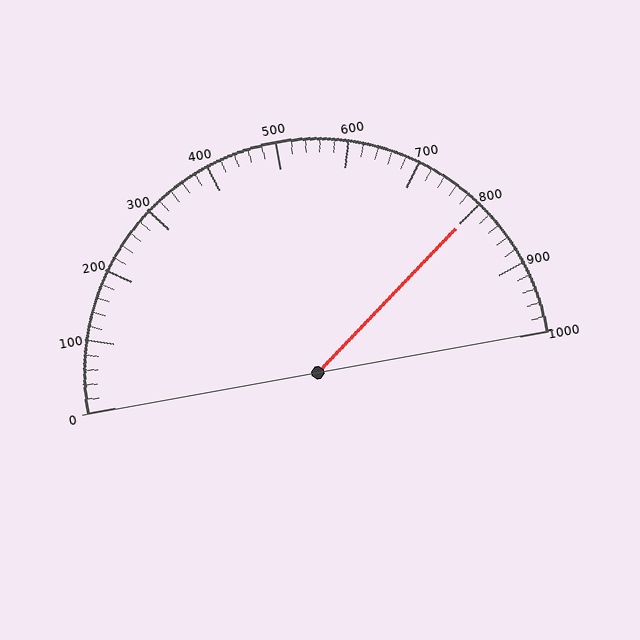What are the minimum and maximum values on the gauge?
The gauge ranges from 0 to 1000.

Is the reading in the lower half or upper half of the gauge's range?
The reading is in the upper half of the range (0 to 1000).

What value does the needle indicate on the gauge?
The needle indicates approximately 800.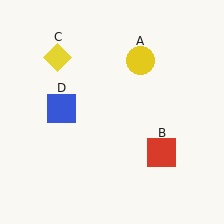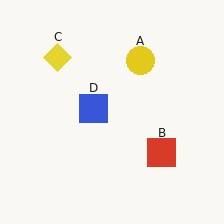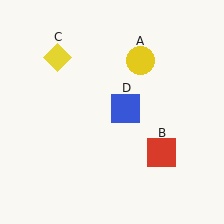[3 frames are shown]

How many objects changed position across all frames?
1 object changed position: blue square (object D).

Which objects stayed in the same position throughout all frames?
Yellow circle (object A) and red square (object B) and yellow diamond (object C) remained stationary.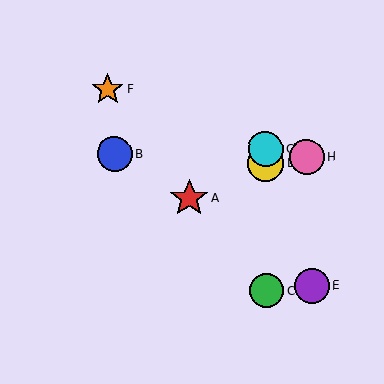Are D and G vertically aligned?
Yes, both are at x≈265.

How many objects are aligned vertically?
3 objects (C, D, G) are aligned vertically.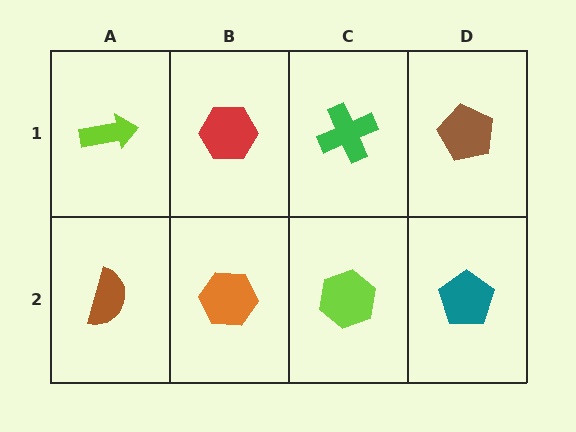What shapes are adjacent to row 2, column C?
A green cross (row 1, column C), an orange hexagon (row 2, column B), a teal pentagon (row 2, column D).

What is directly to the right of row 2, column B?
A lime hexagon.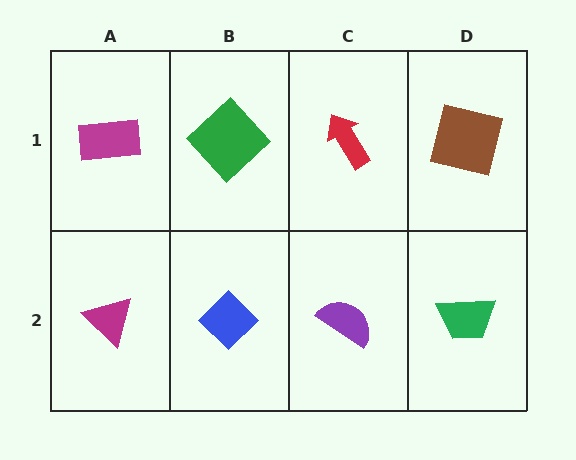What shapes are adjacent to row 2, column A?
A magenta rectangle (row 1, column A), a blue diamond (row 2, column B).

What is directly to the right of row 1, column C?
A brown square.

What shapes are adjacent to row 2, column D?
A brown square (row 1, column D), a purple semicircle (row 2, column C).